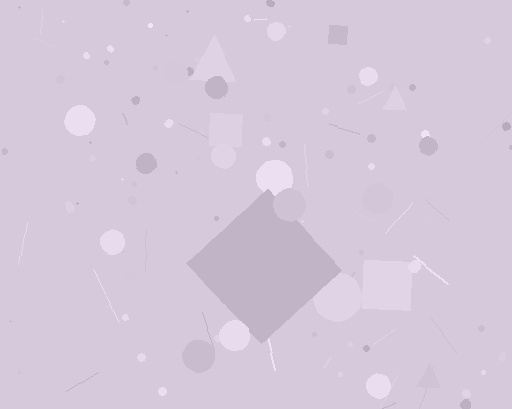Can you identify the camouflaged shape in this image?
The camouflaged shape is a diamond.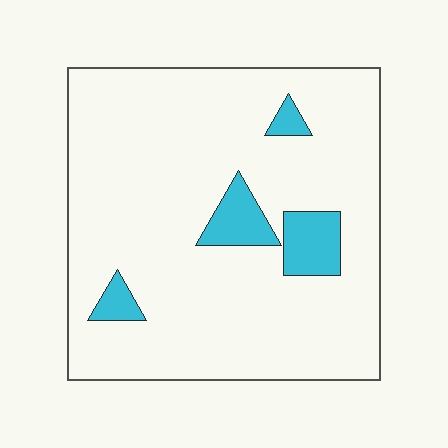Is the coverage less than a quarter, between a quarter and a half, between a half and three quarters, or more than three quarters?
Less than a quarter.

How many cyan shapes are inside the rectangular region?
4.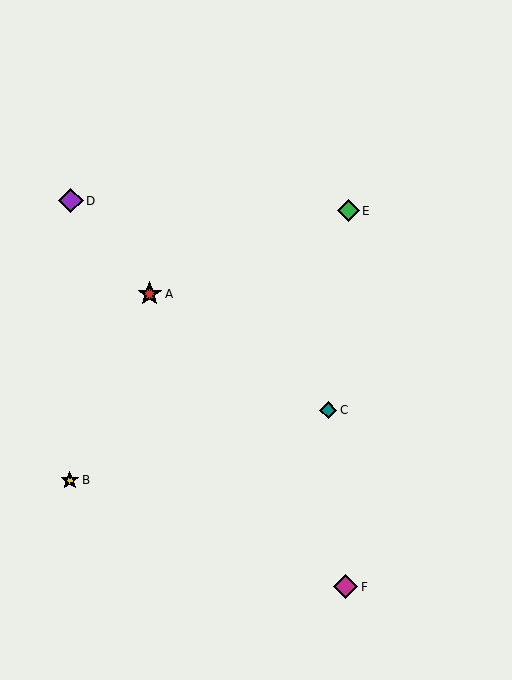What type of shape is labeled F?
Shape F is a magenta diamond.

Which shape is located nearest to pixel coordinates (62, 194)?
The purple diamond (labeled D) at (71, 201) is nearest to that location.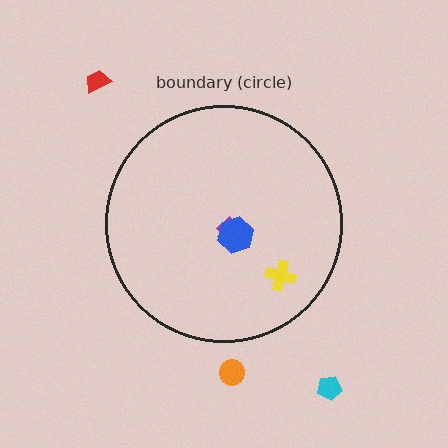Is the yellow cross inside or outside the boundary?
Inside.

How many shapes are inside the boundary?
4 inside, 3 outside.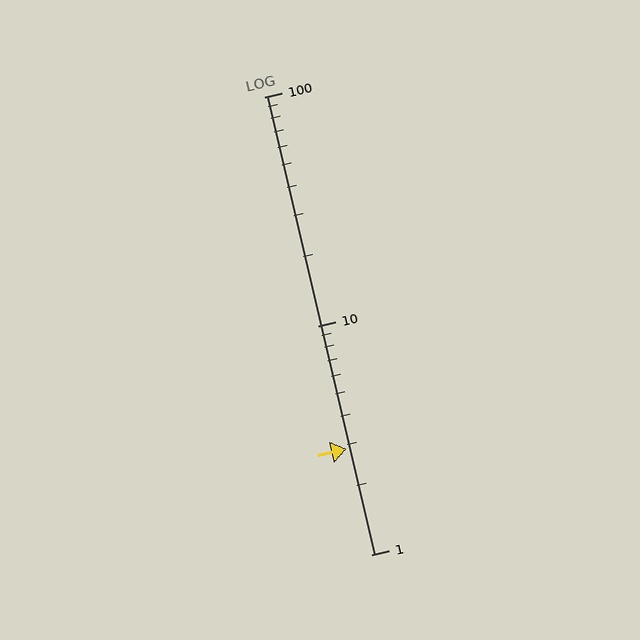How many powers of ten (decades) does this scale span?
The scale spans 2 decades, from 1 to 100.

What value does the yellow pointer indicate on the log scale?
The pointer indicates approximately 2.9.